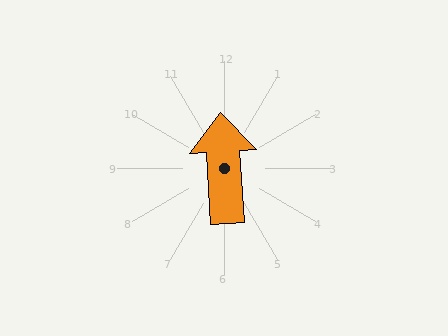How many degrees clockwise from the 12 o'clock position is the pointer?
Approximately 356 degrees.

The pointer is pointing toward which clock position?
Roughly 12 o'clock.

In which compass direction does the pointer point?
North.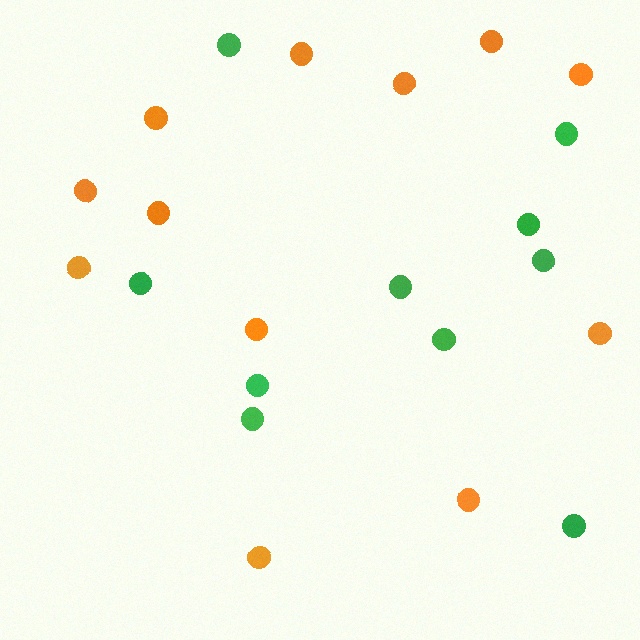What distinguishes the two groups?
There are 2 groups: one group of green circles (10) and one group of orange circles (12).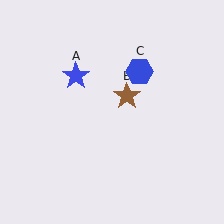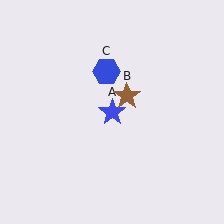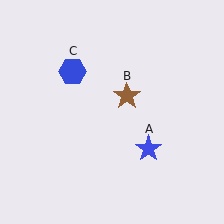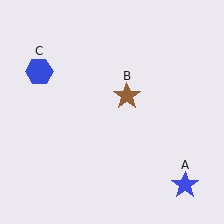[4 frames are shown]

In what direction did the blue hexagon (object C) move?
The blue hexagon (object C) moved left.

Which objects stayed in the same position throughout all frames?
Brown star (object B) remained stationary.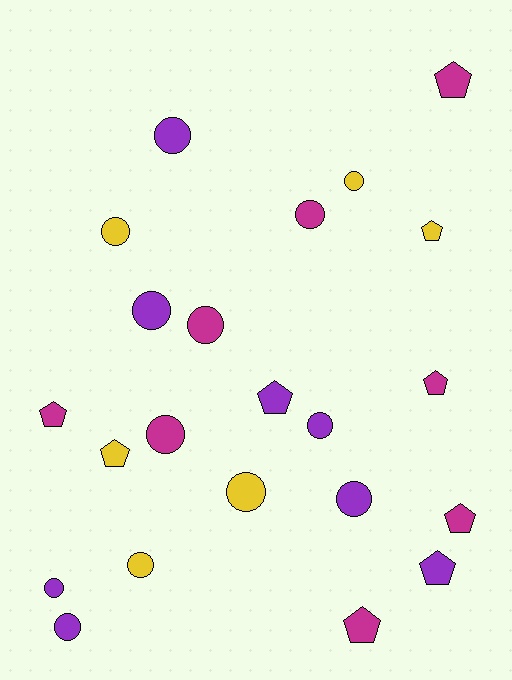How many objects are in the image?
There are 22 objects.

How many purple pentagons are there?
There are 2 purple pentagons.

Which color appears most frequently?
Purple, with 8 objects.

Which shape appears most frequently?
Circle, with 13 objects.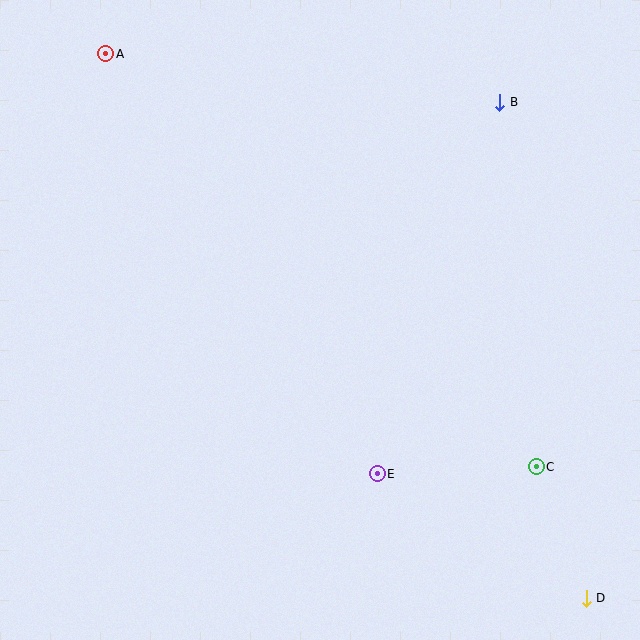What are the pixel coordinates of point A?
Point A is at (106, 54).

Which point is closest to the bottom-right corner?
Point D is closest to the bottom-right corner.